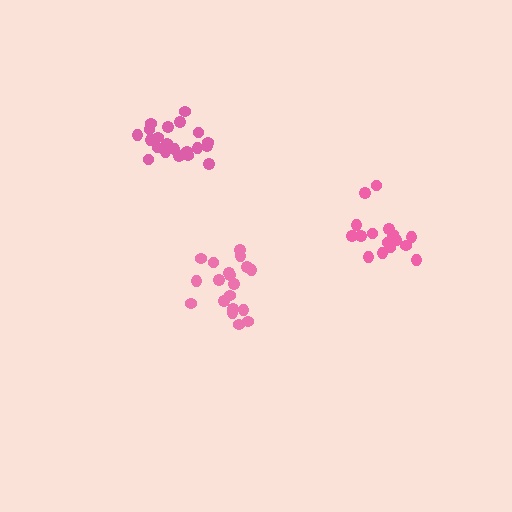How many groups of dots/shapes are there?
There are 3 groups.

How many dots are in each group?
Group 1: 19 dots, Group 2: 16 dots, Group 3: 21 dots (56 total).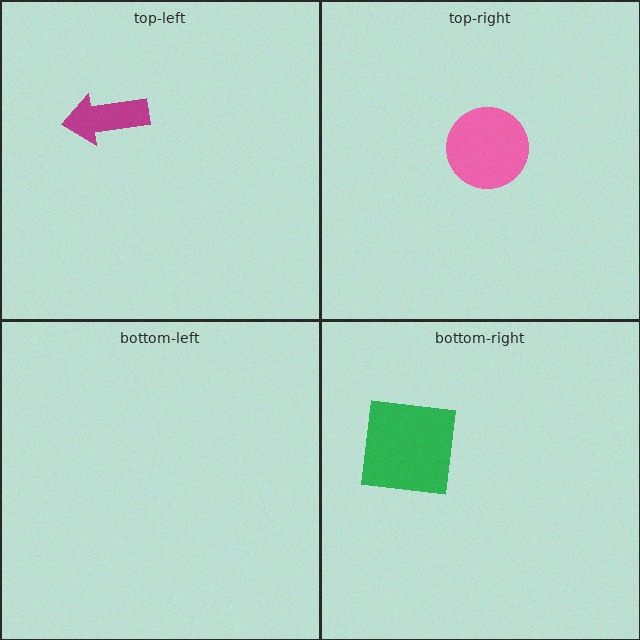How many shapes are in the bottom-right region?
1.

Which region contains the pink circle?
The top-right region.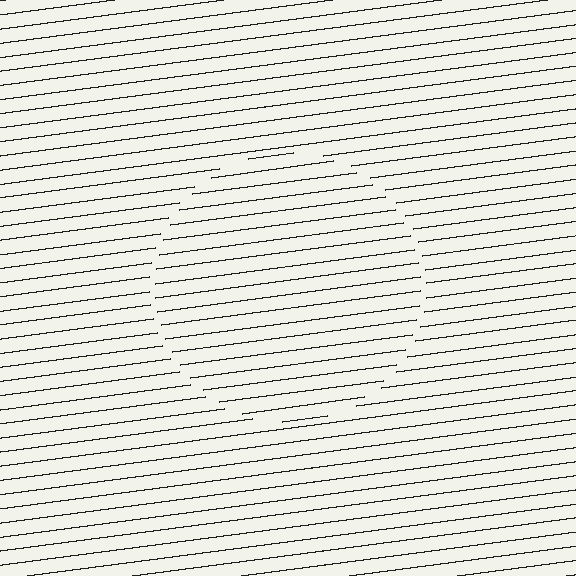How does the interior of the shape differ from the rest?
The interior of the shape contains the same grating, shifted by half a period — the contour is defined by the phase discontinuity where line-ends from the inner and outer gratings abut.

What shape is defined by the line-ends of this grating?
An illusory circle. The interior of the shape contains the same grating, shifted by half a period — the contour is defined by the phase discontinuity where line-ends from the inner and outer gratings abut.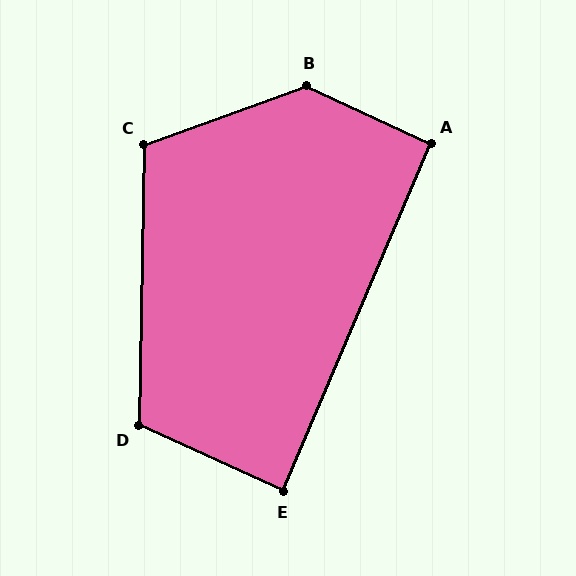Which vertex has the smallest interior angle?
E, at approximately 89 degrees.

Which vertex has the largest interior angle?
B, at approximately 135 degrees.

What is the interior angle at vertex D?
Approximately 113 degrees (obtuse).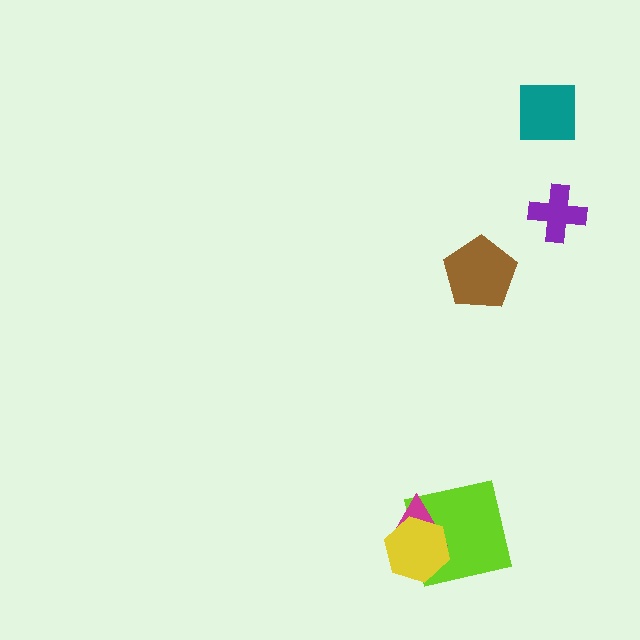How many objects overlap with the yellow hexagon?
2 objects overlap with the yellow hexagon.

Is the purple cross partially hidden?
No, no other shape covers it.